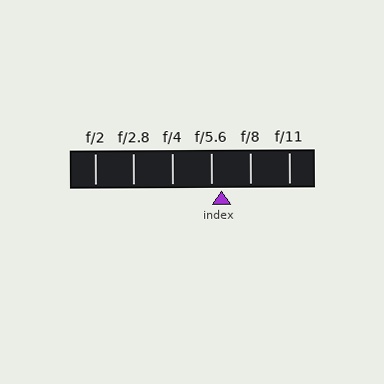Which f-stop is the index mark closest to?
The index mark is closest to f/5.6.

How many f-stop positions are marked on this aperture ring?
There are 6 f-stop positions marked.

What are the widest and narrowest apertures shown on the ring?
The widest aperture shown is f/2 and the narrowest is f/11.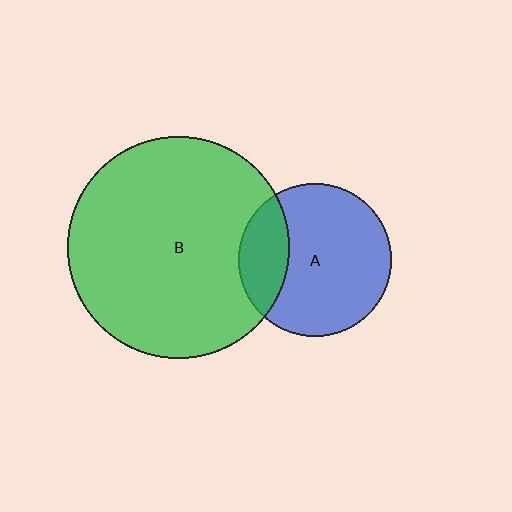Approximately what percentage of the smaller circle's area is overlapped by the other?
Approximately 25%.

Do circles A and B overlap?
Yes.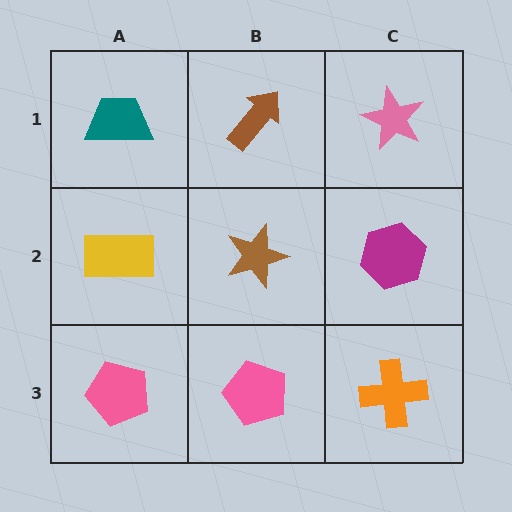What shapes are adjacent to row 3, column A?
A yellow rectangle (row 2, column A), a pink pentagon (row 3, column B).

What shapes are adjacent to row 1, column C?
A magenta hexagon (row 2, column C), a brown arrow (row 1, column B).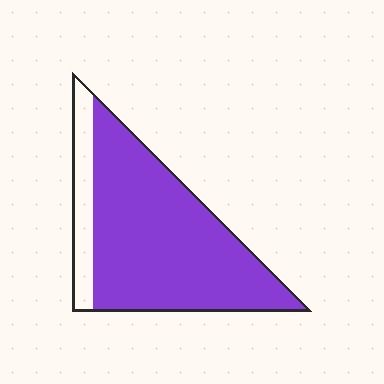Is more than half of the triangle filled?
Yes.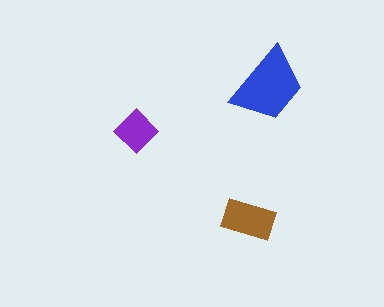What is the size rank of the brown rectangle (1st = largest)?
2nd.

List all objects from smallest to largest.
The purple diamond, the brown rectangle, the blue trapezoid.